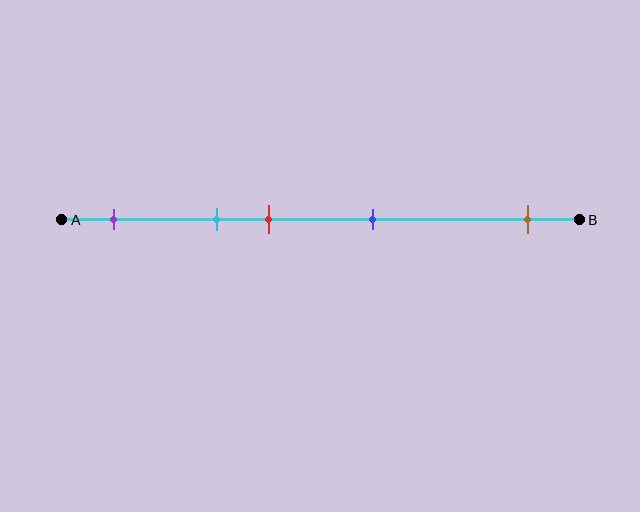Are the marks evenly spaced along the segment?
No, the marks are not evenly spaced.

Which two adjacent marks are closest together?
The cyan and red marks are the closest adjacent pair.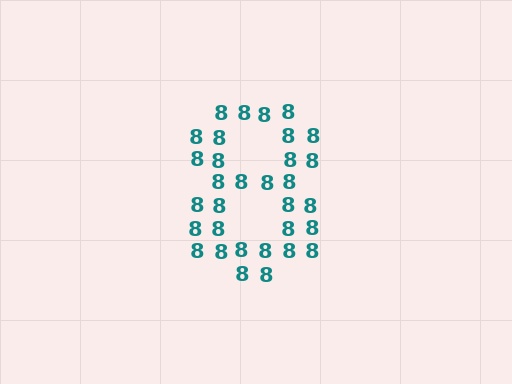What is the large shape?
The large shape is the digit 8.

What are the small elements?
The small elements are digit 8's.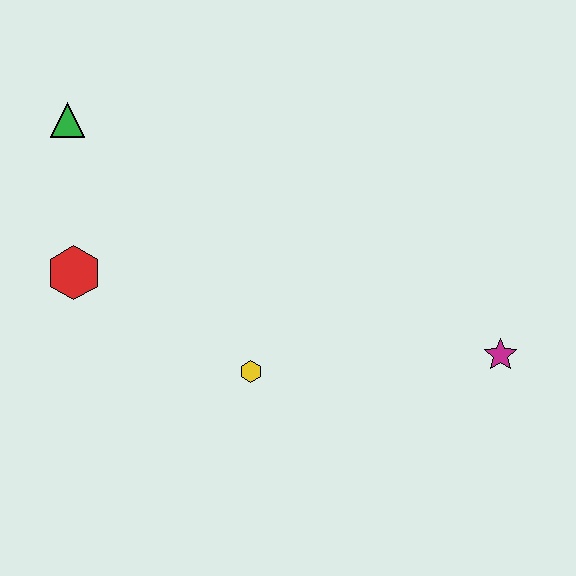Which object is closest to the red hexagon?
The green triangle is closest to the red hexagon.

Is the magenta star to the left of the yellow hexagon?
No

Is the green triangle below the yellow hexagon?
No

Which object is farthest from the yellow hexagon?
The green triangle is farthest from the yellow hexagon.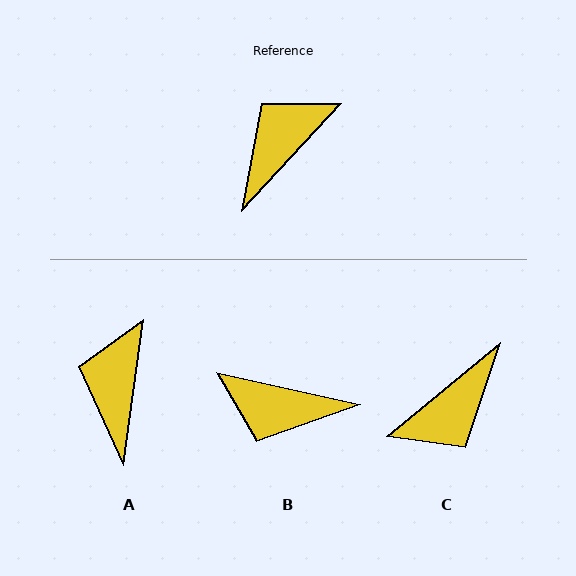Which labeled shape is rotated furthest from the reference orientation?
C, about 172 degrees away.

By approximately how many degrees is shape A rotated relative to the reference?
Approximately 35 degrees counter-clockwise.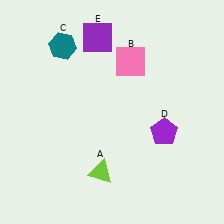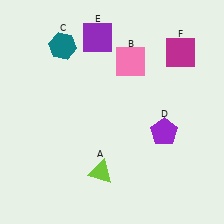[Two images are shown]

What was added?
A magenta square (F) was added in Image 2.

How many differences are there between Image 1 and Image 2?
There is 1 difference between the two images.